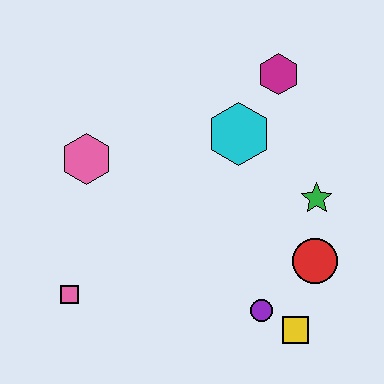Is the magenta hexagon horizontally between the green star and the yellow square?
No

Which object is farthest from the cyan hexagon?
The pink square is farthest from the cyan hexagon.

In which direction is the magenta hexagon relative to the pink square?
The magenta hexagon is above the pink square.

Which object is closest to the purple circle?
The yellow square is closest to the purple circle.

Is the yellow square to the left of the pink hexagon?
No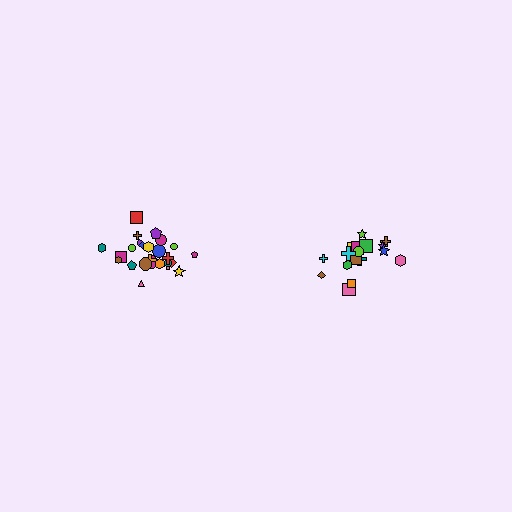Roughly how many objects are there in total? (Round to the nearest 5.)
Roughly 45 objects in total.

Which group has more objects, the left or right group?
The left group.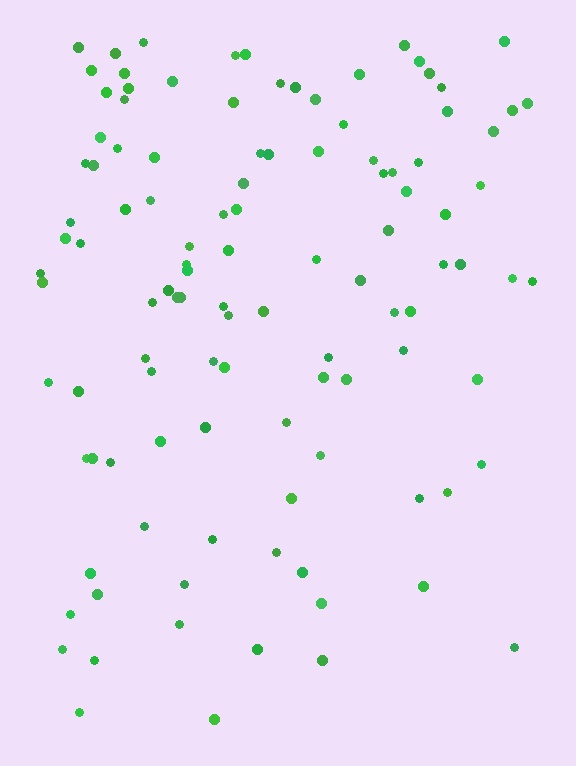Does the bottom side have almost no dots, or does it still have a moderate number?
Still a moderate number, just noticeably fewer than the top.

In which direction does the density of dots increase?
From bottom to top, with the top side densest.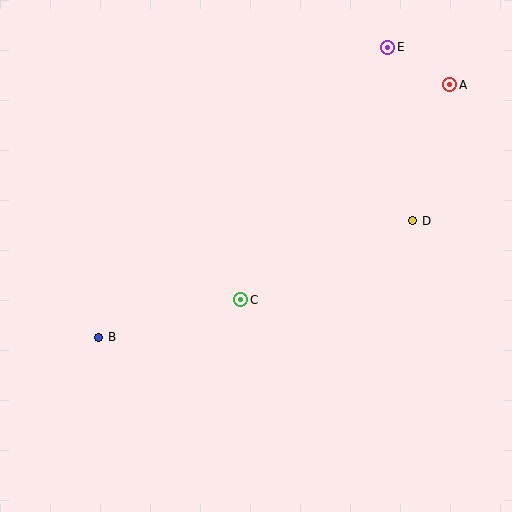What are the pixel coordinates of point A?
Point A is at (450, 85).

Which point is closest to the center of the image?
Point C at (241, 300) is closest to the center.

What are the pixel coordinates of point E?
Point E is at (388, 47).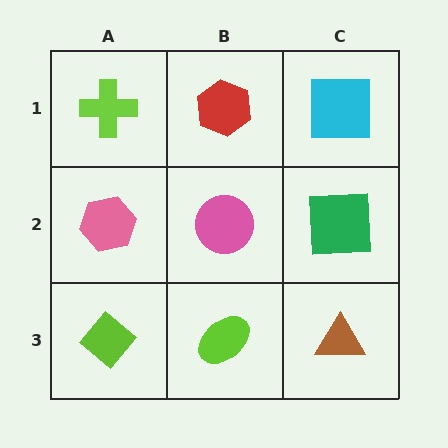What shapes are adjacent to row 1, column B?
A pink circle (row 2, column B), a lime cross (row 1, column A), a cyan square (row 1, column C).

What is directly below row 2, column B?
A lime ellipse.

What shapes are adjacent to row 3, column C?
A green square (row 2, column C), a lime ellipse (row 3, column B).